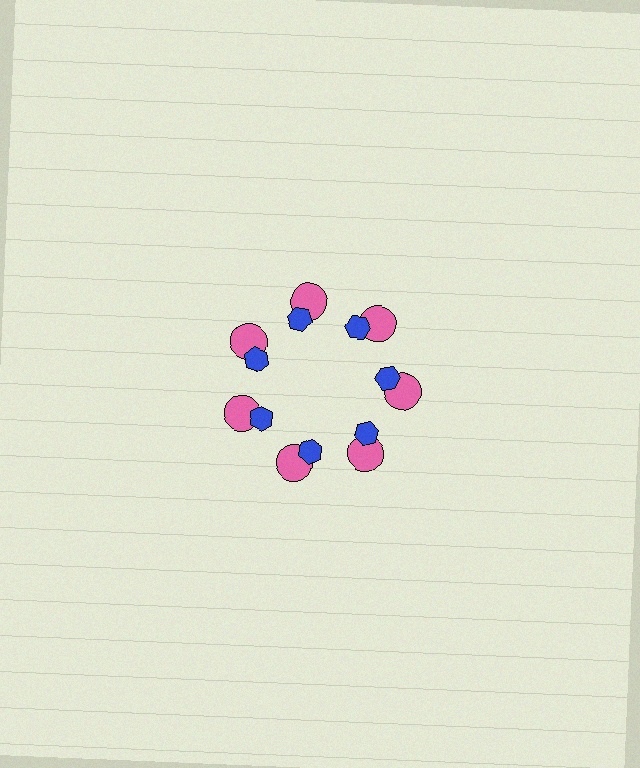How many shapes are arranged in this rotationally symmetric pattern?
There are 14 shapes, arranged in 7 groups of 2.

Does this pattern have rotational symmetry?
Yes, this pattern has 7-fold rotational symmetry. It looks the same after rotating 51 degrees around the center.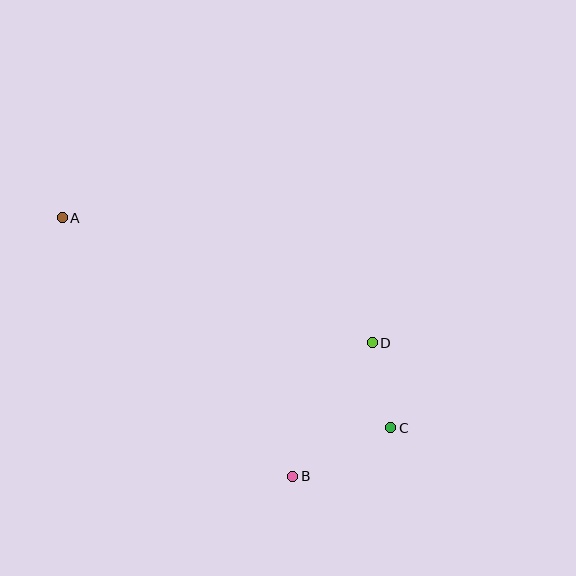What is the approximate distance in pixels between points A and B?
The distance between A and B is approximately 346 pixels.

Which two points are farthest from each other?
Points A and C are farthest from each other.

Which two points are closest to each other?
Points C and D are closest to each other.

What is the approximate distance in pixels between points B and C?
The distance between B and C is approximately 110 pixels.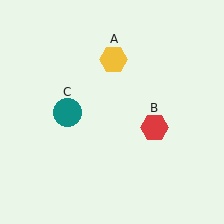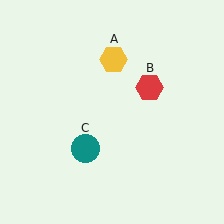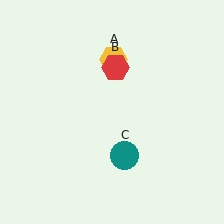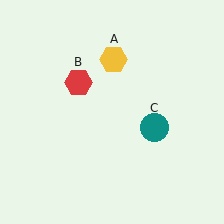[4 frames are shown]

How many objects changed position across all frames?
2 objects changed position: red hexagon (object B), teal circle (object C).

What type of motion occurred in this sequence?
The red hexagon (object B), teal circle (object C) rotated counterclockwise around the center of the scene.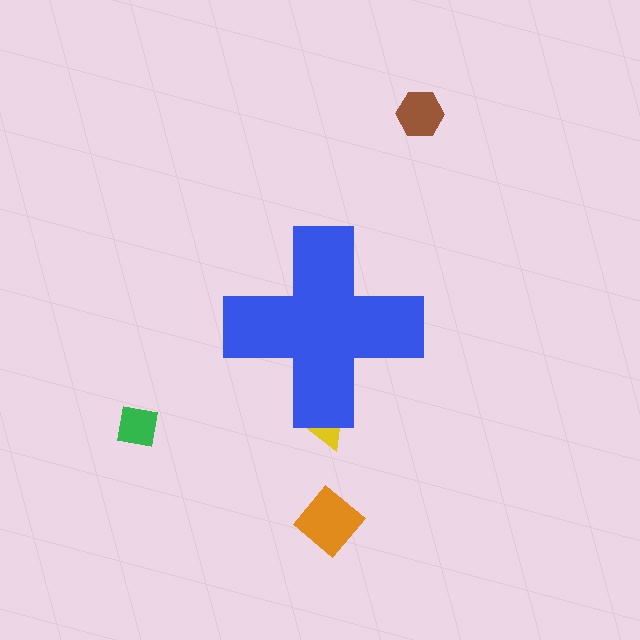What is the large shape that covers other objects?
A blue cross.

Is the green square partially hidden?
No, the green square is fully visible.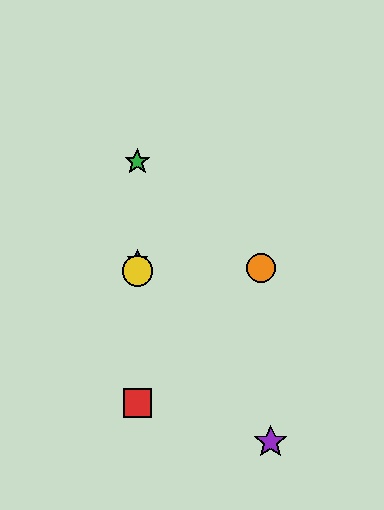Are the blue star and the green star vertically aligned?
Yes, both are at x≈137.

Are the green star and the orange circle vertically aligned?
No, the green star is at x≈137 and the orange circle is at x≈261.